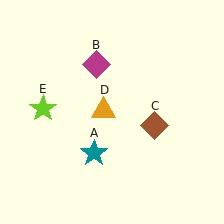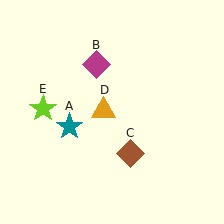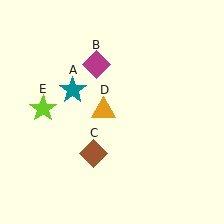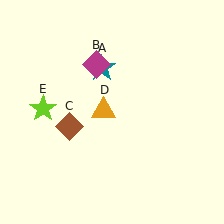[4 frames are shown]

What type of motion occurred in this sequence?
The teal star (object A), brown diamond (object C) rotated clockwise around the center of the scene.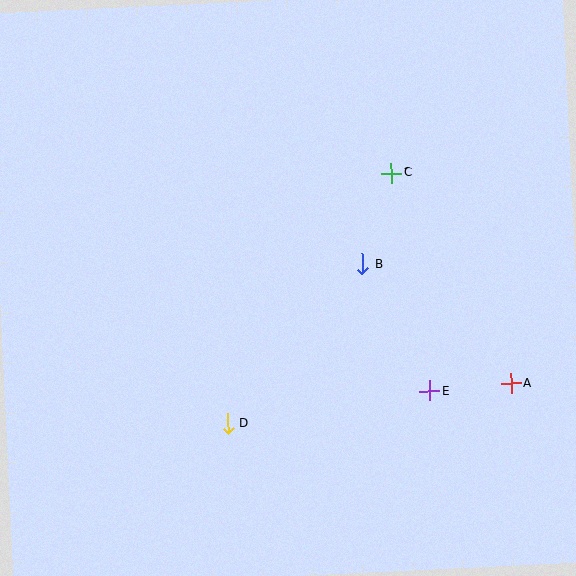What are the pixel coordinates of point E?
Point E is at (430, 391).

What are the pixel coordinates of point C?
Point C is at (391, 173).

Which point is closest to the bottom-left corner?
Point D is closest to the bottom-left corner.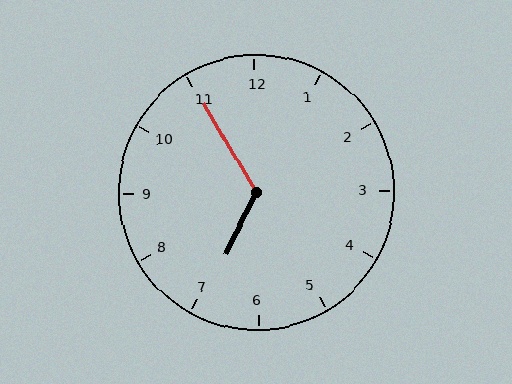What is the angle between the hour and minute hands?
Approximately 122 degrees.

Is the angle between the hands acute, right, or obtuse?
It is obtuse.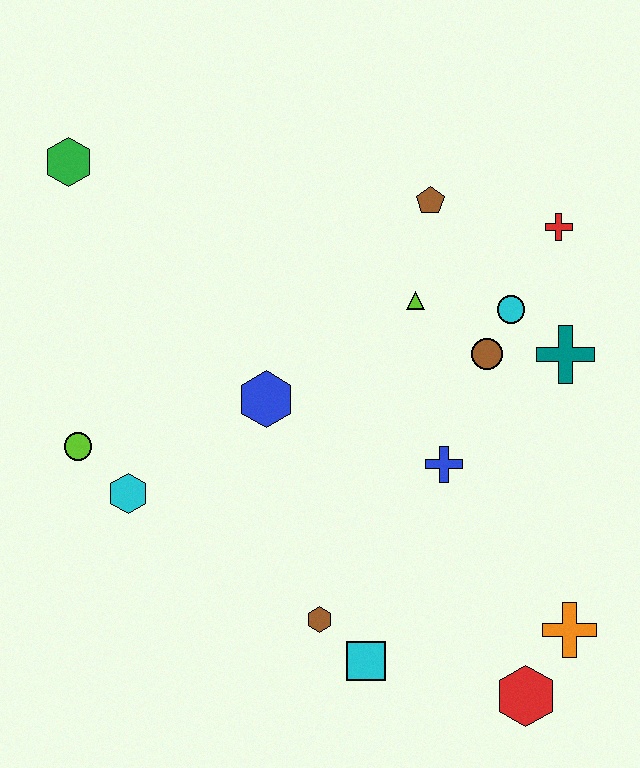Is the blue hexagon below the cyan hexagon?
No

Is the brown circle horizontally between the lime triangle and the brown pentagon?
No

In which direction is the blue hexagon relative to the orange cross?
The blue hexagon is to the left of the orange cross.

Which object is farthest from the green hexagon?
The red hexagon is farthest from the green hexagon.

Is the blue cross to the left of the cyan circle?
Yes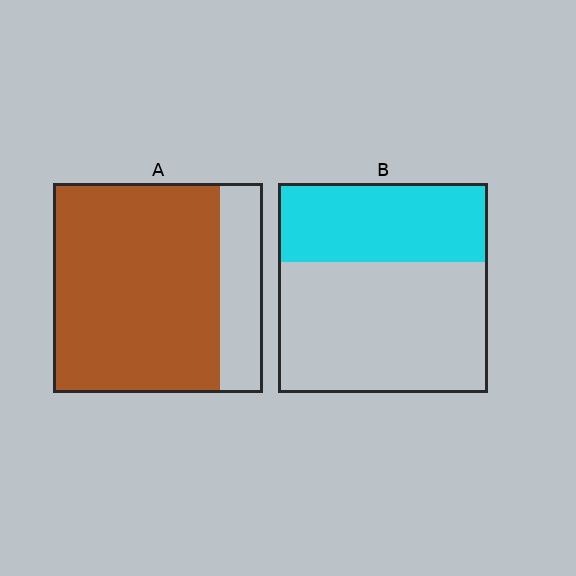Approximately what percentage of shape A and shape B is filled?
A is approximately 80% and B is approximately 40%.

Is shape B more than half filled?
No.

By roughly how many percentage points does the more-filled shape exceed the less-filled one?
By roughly 40 percentage points (A over B).